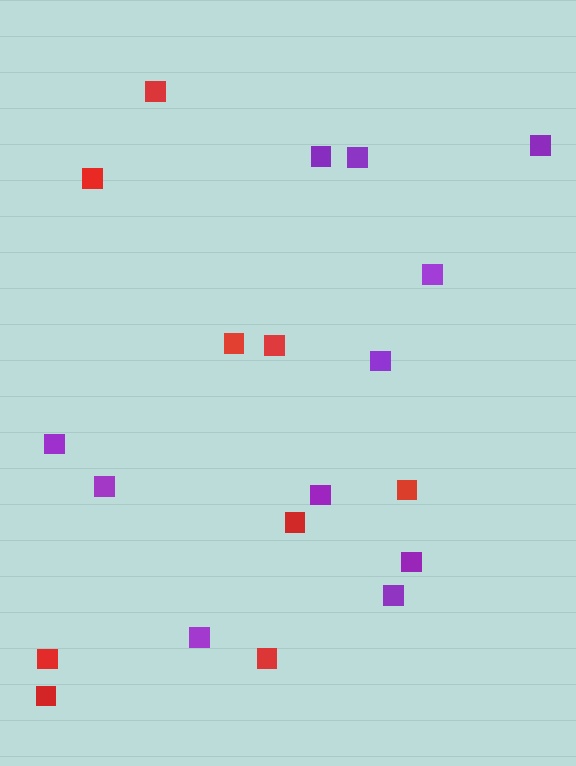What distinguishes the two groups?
There are 2 groups: one group of purple squares (11) and one group of red squares (9).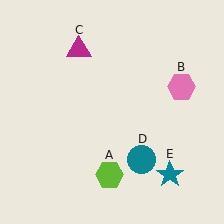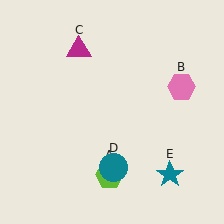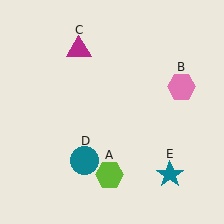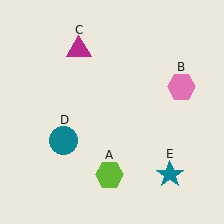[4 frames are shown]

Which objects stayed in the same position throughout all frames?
Lime hexagon (object A) and pink hexagon (object B) and magenta triangle (object C) and teal star (object E) remained stationary.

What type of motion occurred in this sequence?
The teal circle (object D) rotated clockwise around the center of the scene.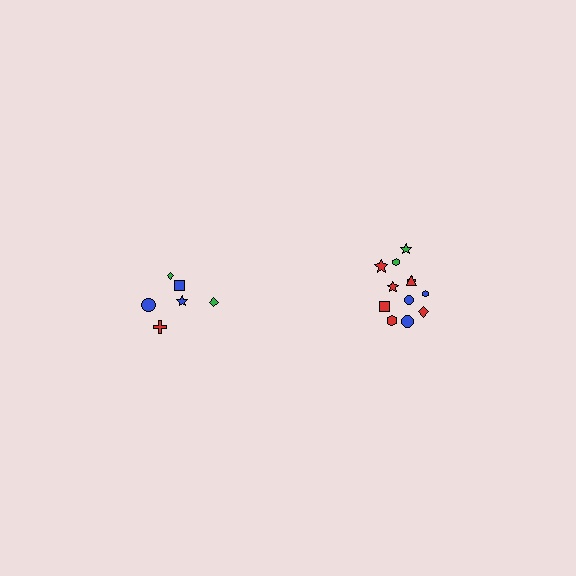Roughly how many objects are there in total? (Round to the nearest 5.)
Roughly 20 objects in total.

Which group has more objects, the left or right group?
The right group.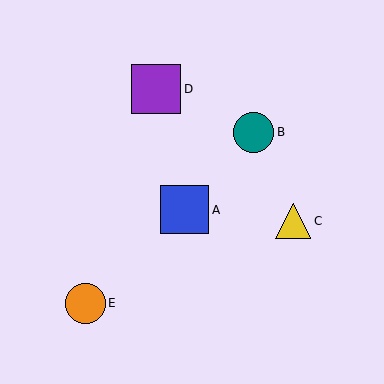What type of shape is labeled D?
Shape D is a purple square.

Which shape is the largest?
The purple square (labeled D) is the largest.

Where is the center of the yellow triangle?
The center of the yellow triangle is at (293, 221).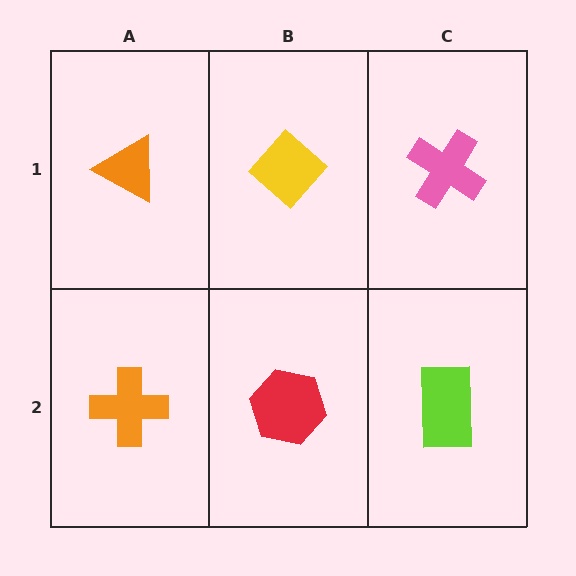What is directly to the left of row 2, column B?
An orange cross.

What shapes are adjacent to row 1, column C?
A lime rectangle (row 2, column C), a yellow diamond (row 1, column B).